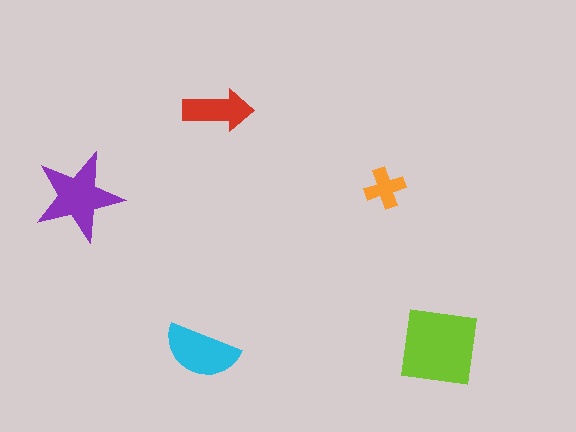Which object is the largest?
The lime square.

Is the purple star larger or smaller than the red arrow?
Larger.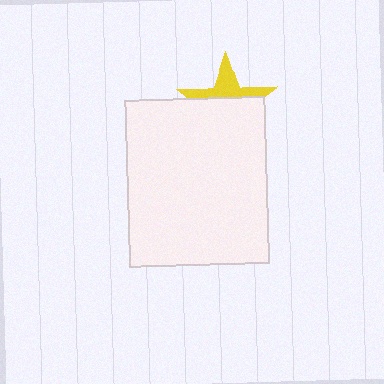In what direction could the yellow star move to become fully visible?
The yellow star could move up. That would shift it out from behind the white rectangle entirely.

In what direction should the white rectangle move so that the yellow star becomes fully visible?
The white rectangle should move down. That is the shortest direction to clear the overlap and leave the yellow star fully visible.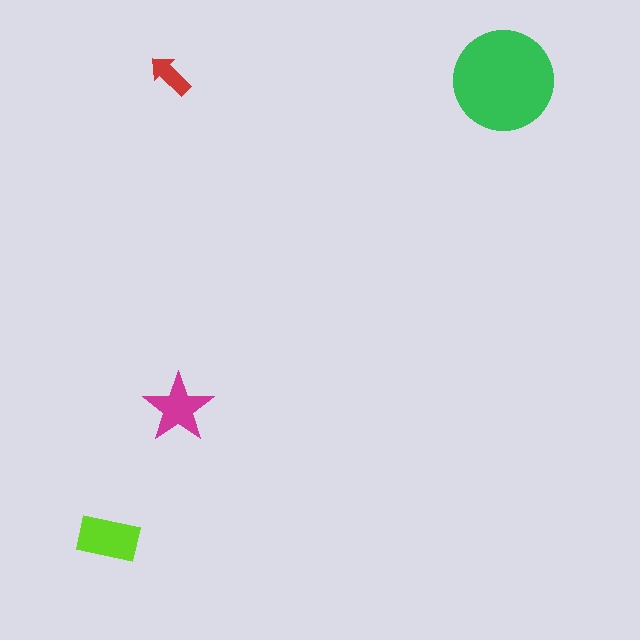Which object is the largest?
The green circle.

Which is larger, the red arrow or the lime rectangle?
The lime rectangle.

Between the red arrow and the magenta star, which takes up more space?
The magenta star.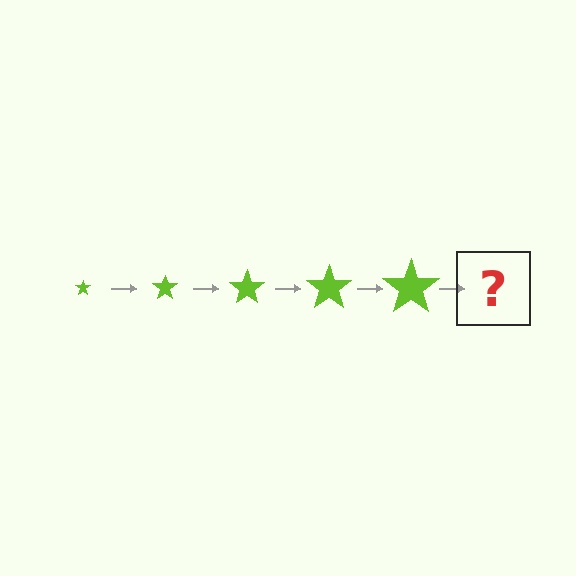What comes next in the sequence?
The next element should be a lime star, larger than the previous one.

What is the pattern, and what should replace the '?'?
The pattern is that the star gets progressively larger each step. The '?' should be a lime star, larger than the previous one.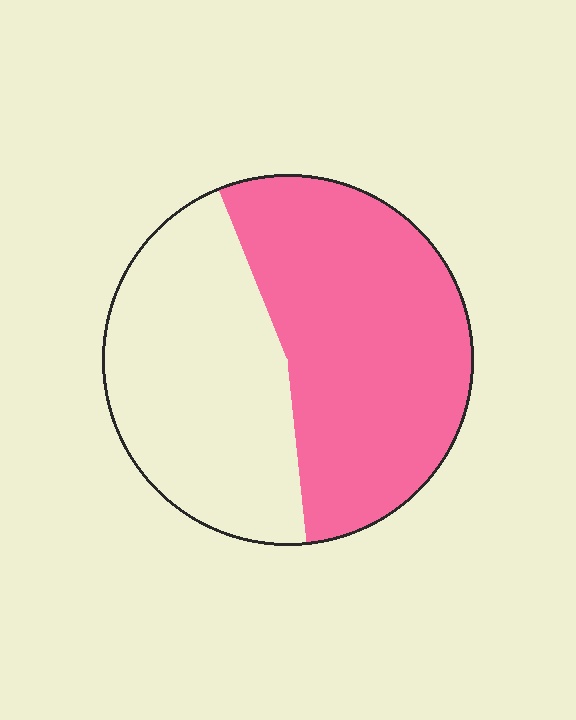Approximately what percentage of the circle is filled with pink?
Approximately 55%.